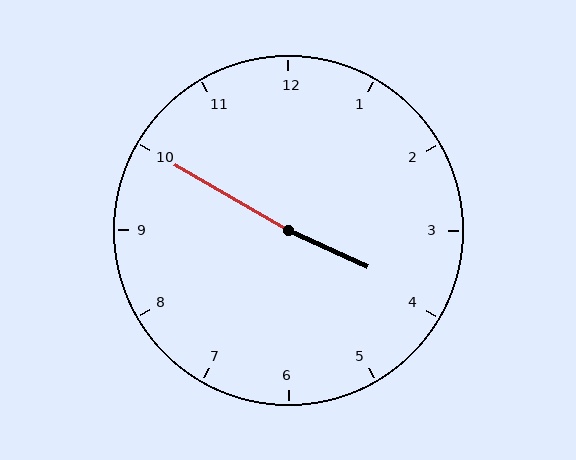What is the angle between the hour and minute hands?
Approximately 175 degrees.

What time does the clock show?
3:50.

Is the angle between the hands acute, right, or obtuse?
It is obtuse.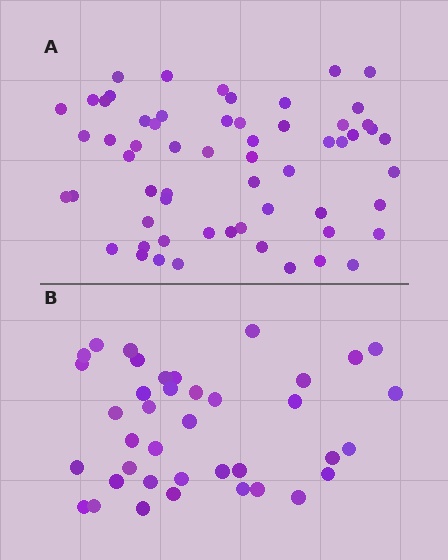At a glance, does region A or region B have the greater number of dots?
Region A (the top region) has more dots.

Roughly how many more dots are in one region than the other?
Region A has approximately 20 more dots than region B.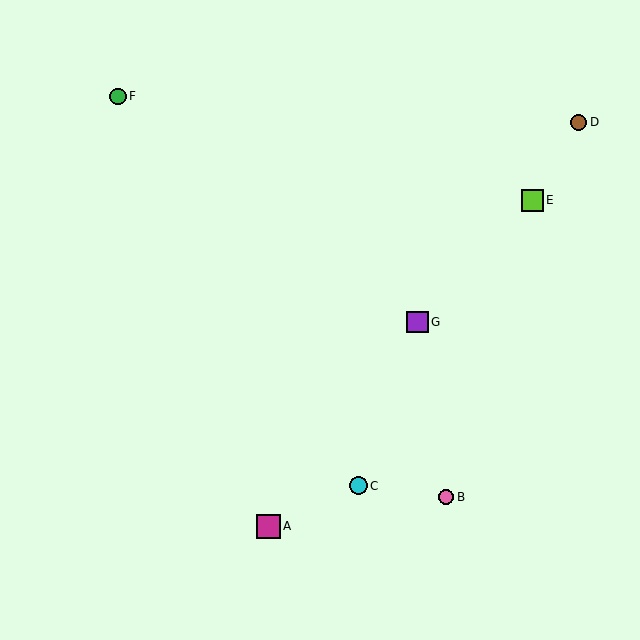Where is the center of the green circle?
The center of the green circle is at (118, 96).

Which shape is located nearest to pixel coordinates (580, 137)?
The brown circle (labeled D) at (578, 122) is nearest to that location.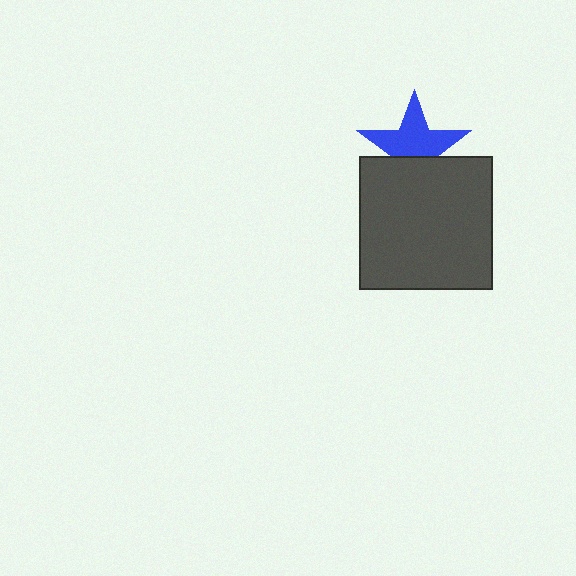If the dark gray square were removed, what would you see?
You would see the complete blue star.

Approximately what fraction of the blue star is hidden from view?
Roughly 38% of the blue star is hidden behind the dark gray square.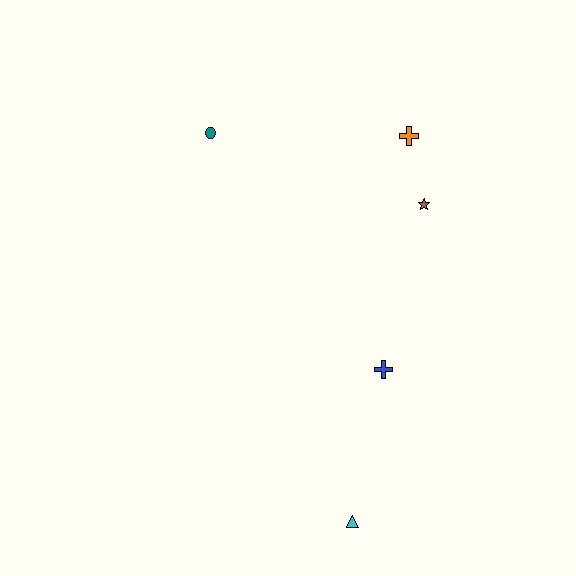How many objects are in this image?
There are 5 objects.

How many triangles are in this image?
There is 1 triangle.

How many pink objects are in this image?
There are no pink objects.